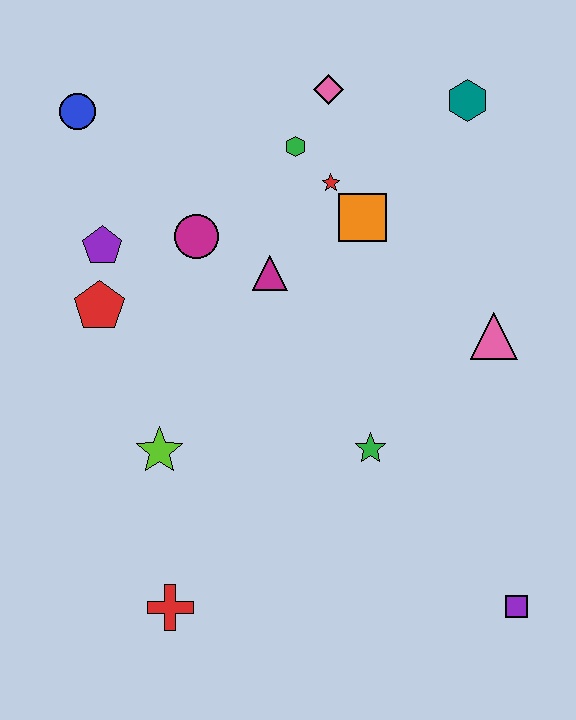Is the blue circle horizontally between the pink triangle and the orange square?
No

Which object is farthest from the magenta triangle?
The purple square is farthest from the magenta triangle.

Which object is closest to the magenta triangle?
The magenta circle is closest to the magenta triangle.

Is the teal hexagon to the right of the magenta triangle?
Yes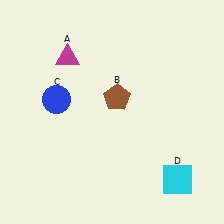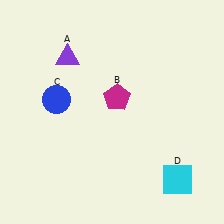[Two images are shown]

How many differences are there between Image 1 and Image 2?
There are 2 differences between the two images.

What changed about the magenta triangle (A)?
In Image 1, A is magenta. In Image 2, it changed to purple.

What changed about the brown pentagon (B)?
In Image 1, B is brown. In Image 2, it changed to magenta.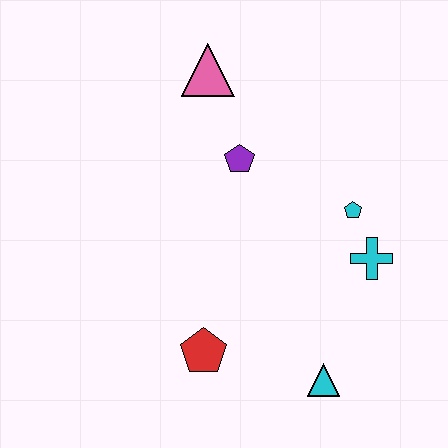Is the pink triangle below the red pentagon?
No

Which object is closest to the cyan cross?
The cyan pentagon is closest to the cyan cross.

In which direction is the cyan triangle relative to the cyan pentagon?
The cyan triangle is below the cyan pentagon.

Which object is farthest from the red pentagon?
The pink triangle is farthest from the red pentagon.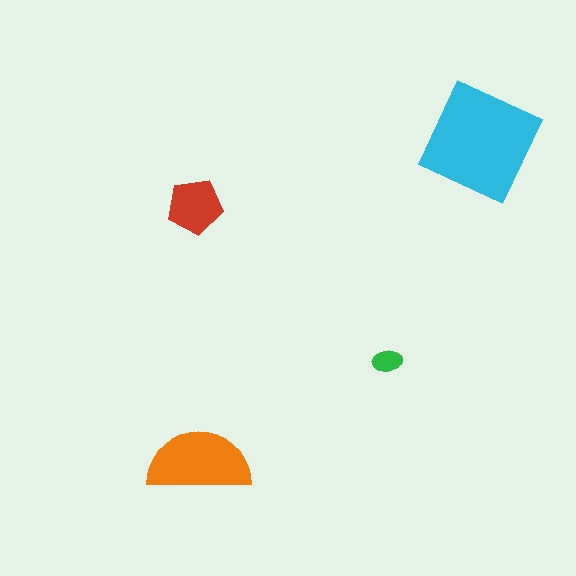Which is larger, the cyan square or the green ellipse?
The cyan square.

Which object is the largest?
The cyan square.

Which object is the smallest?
The green ellipse.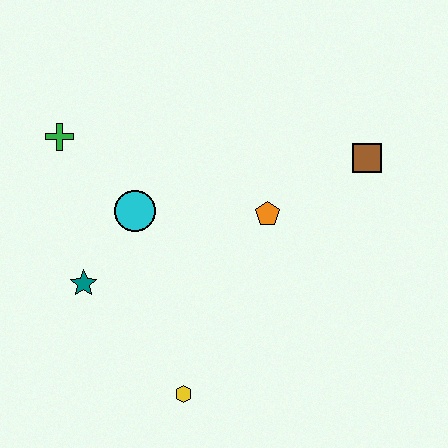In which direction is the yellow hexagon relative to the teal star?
The yellow hexagon is below the teal star.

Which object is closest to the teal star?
The cyan circle is closest to the teal star.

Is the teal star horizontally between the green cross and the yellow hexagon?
Yes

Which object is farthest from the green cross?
The brown square is farthest from the green cross.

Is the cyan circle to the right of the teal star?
Yes